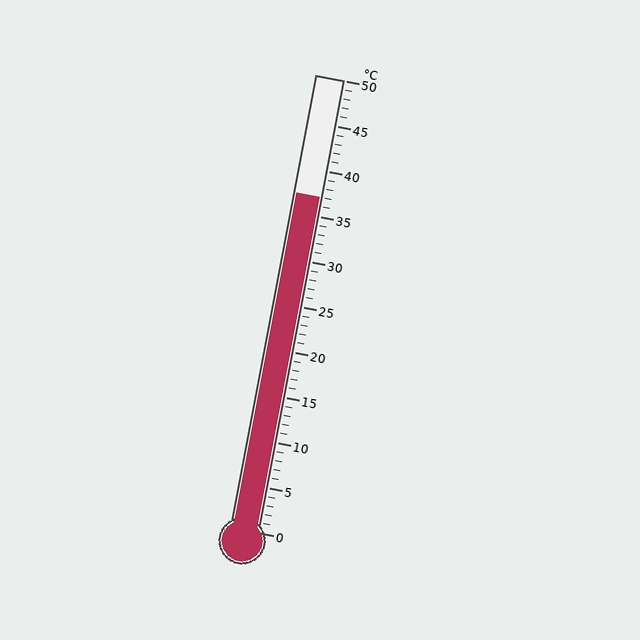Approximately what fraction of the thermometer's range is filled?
The thermometer is filled to approximately 75% of its range.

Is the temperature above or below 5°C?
The temperature is above 5°C.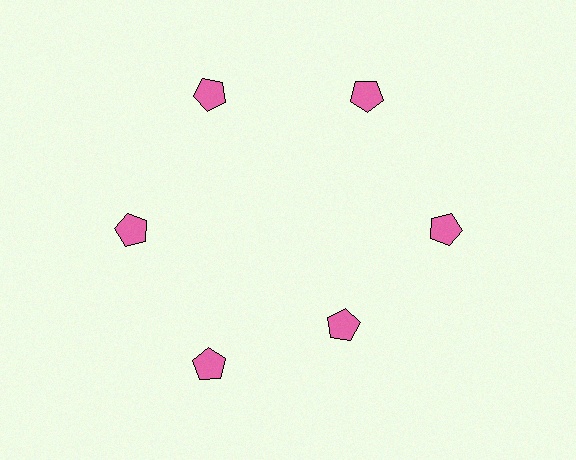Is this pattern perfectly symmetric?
No. The 6 pink pentagons are arranged in a ring, but one element near the 5 o'clock position is pulled inward toward the center, breaking the 6-fold rotational symmetry.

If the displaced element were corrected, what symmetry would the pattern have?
It would have 6-fold rotational symmetry — the pattern would map onto itself every 60 degrees.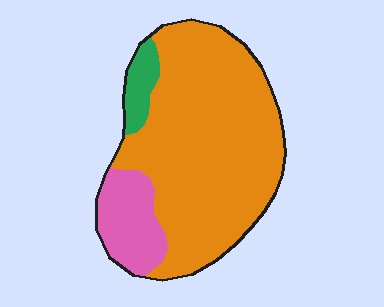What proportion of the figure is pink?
Pink covers roughly 15% of the figure.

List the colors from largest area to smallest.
From largest to smallest: orange, pink, green.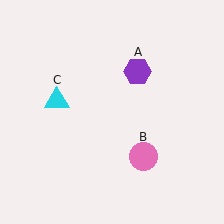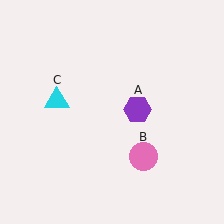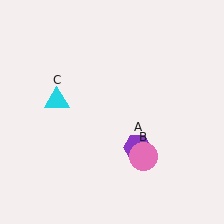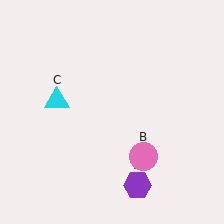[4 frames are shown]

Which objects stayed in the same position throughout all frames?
Pink circle (object B) and cyan triangle (object C) remained stationary.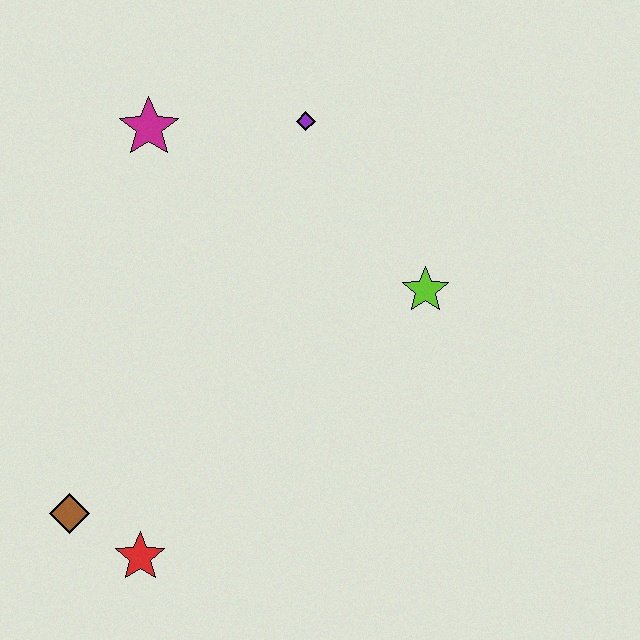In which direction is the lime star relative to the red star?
The lime star is to the right of the red star.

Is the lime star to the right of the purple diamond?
Yes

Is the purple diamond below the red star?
No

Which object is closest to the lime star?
The purple diamond is closest to the lime star.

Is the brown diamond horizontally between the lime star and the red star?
No